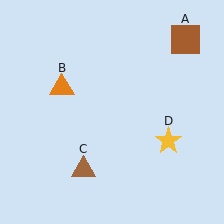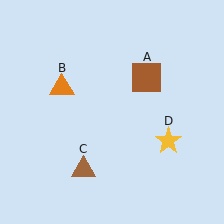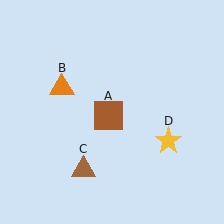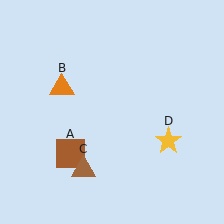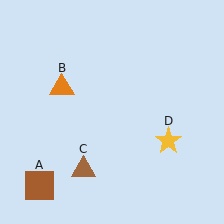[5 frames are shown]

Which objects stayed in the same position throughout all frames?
Orange triangle (object B) and brown triangle (object C) and yellow star (object D) remained stationary.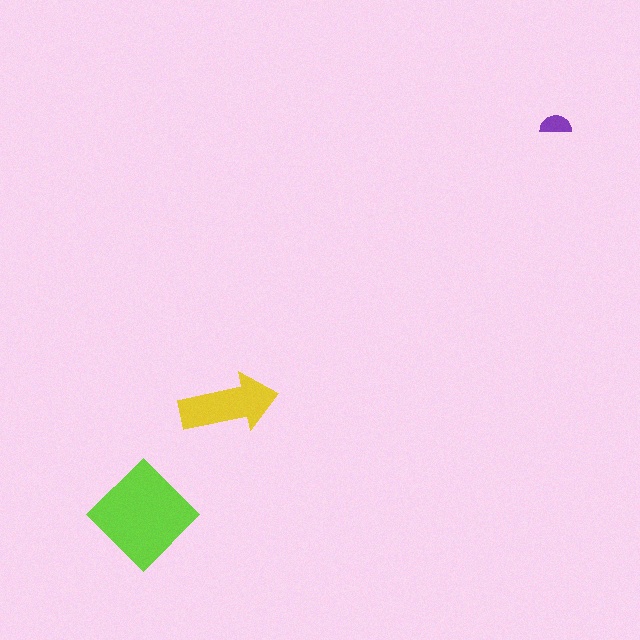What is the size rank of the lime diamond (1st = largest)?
1st.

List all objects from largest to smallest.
The lime diamond, the yellow arrow, the purple semicircle.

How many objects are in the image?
There are 3 objects in the image.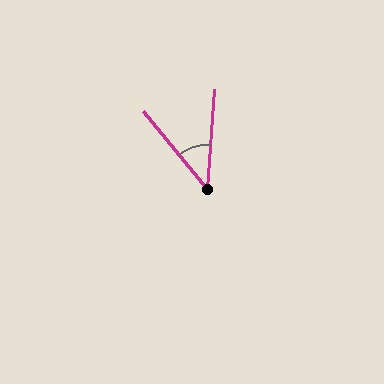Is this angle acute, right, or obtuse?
It is acute.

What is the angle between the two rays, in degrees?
Approximately 43 degrees.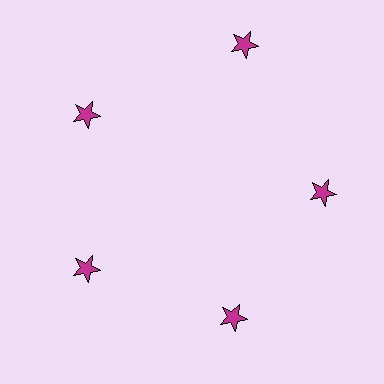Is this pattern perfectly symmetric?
No. The 5 magenta stars are arranged in a ring, but one element near the 1 o'clock position is pushed outward from the center, breaking the 5-fold rotational symmetry.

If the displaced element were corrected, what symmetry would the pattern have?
It would have 5-fold rotational symmetry — the pattern would map onto itself every 72 degrees.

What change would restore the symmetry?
The symmetry would be restored by moving it inward, back onto the ring so that all 5 stars sit at equal angles and equal distance from the center.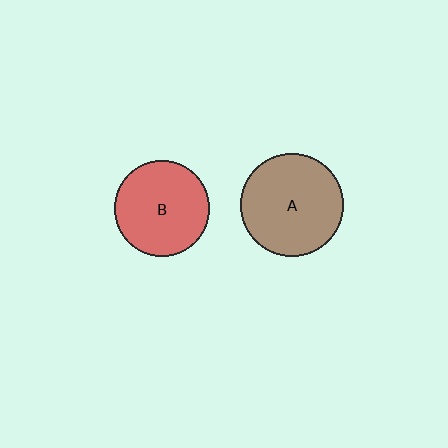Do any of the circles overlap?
No, none of the circles overlap.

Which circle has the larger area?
Circle A (brown).